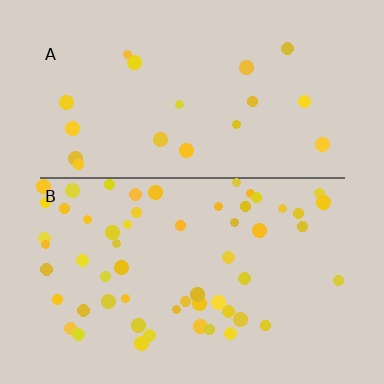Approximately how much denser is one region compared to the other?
Approximately 2.9× — region B over region A.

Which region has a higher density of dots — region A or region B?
B (the bottom).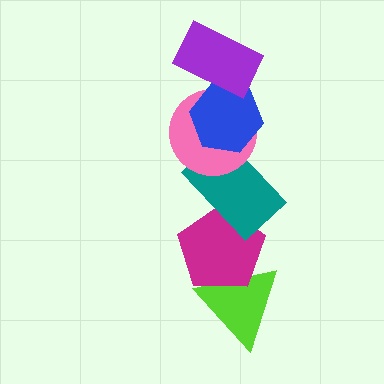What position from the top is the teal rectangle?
The teal rectangle is 4th from the top.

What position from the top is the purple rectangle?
The purple rectangle is 1st from the top.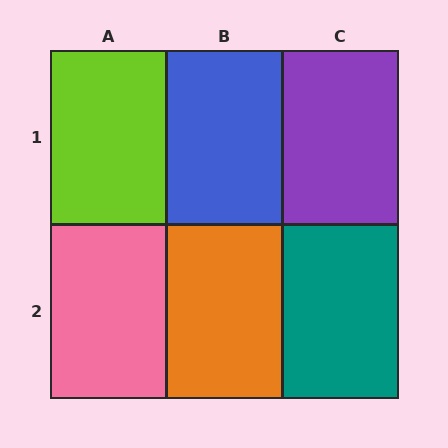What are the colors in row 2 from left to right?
Pink, orange, teal.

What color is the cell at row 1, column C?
Purple.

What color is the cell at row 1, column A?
Lime.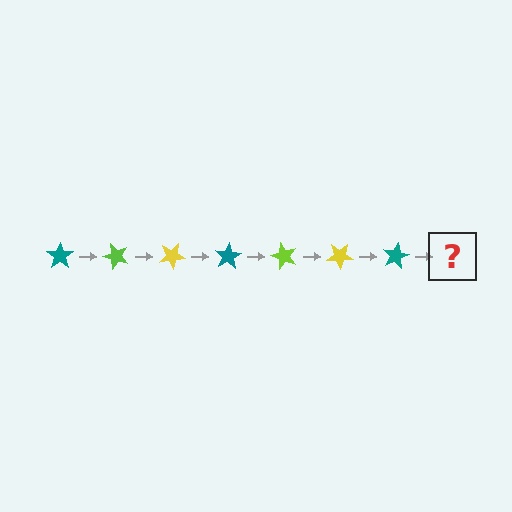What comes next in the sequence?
The next element should be a lime star, rotated 350 degrees from the start.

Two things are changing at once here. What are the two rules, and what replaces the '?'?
The two rules are that it rotates 50 degrees each step and the color cycles through teal, lime, and yellow. The '?' should be a lime star, rotated 350 degrees from the start.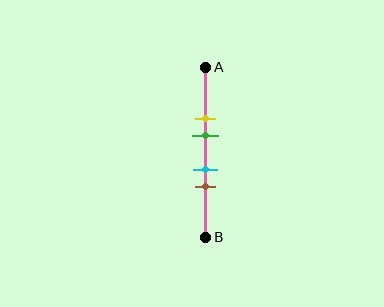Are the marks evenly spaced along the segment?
No, the marks are not evenly spaced.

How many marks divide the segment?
There are 4 marks dividing the segment.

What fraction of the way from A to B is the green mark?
The green mark is approximately 40% (0.4) of the way from A to B.